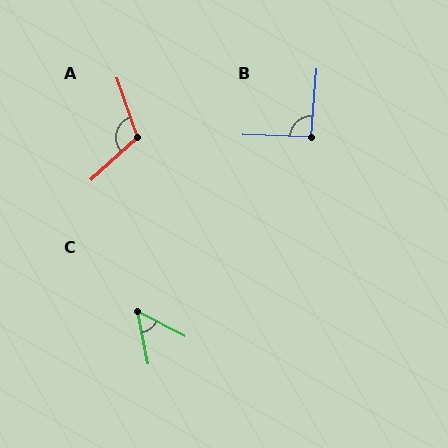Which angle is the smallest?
C, at approximately 52 degrees.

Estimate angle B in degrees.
Approximately 93 degrees.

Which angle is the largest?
A, at approximately 113 degrees.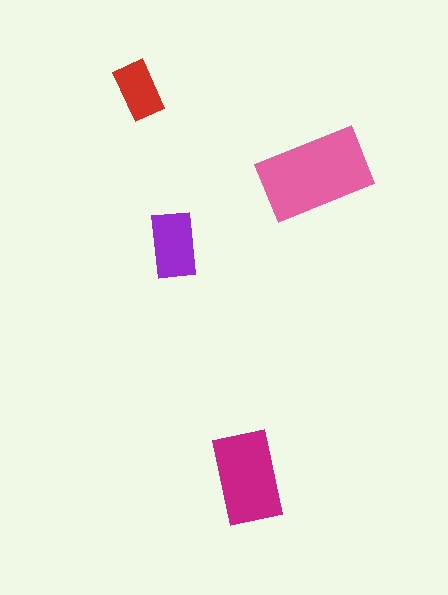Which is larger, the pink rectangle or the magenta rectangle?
The pink one.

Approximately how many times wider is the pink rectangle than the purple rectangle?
About 1.5 times wider.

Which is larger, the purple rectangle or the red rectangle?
The purple one.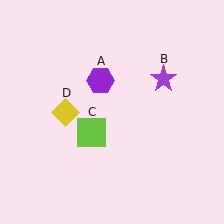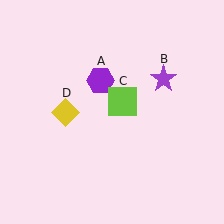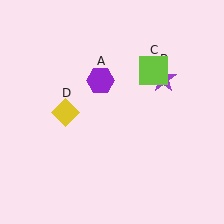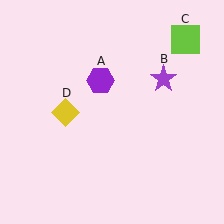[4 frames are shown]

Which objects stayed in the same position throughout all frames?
Purple hexagon (object A) and purple star (object B) and yellow diamond (object D) remained stationary.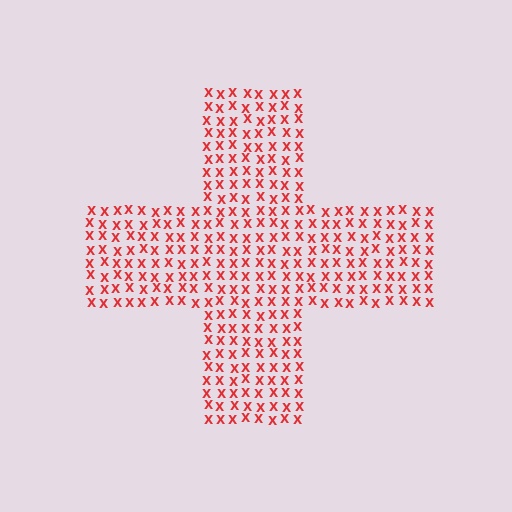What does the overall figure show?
The overall figure shows a cross.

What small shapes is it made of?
It is made of small letter X's.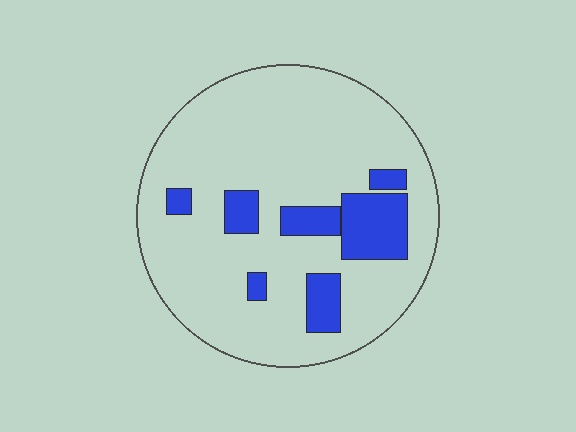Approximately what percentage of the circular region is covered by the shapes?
Approximately 15%.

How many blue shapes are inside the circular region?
7.